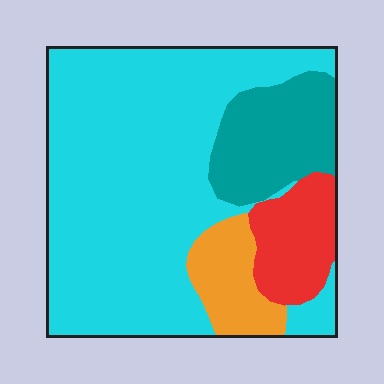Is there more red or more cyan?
Cyan.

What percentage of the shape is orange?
Orange covers 9% of the shape.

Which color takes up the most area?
Cyan, at roughly 65%.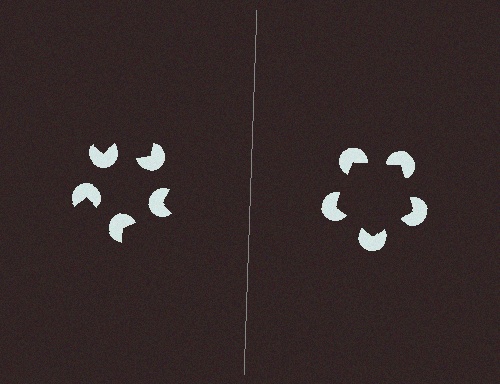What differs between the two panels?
The pac-man discs are positioned identically on both sides; only the wedge orientations differ. On the right they align to a pentagon; on the left they are misaligned.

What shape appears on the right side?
An illusory pentagon.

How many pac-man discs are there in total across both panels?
10 — 5 on each side.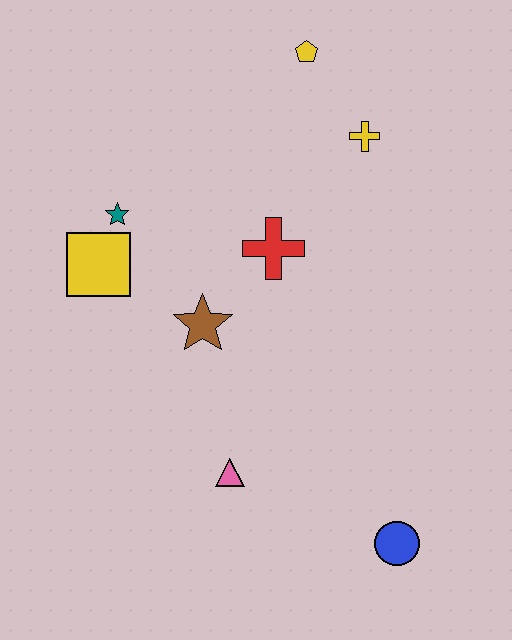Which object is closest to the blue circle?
The pink triangle is closest to the blue circle.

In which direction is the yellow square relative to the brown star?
The yellow square is to the left of the brown star.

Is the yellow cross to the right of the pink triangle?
Yes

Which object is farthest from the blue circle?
The yellow pentagon is farthest from the blue circle.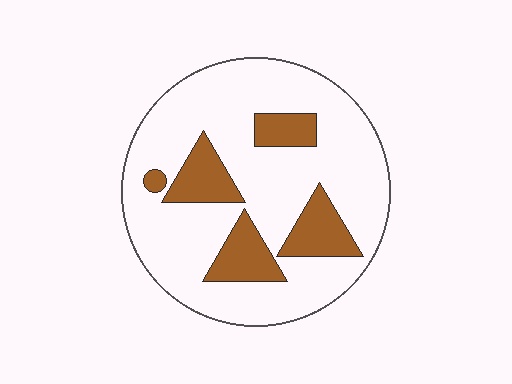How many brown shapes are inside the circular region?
5.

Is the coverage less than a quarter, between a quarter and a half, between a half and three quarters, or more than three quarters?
Less than a quarter.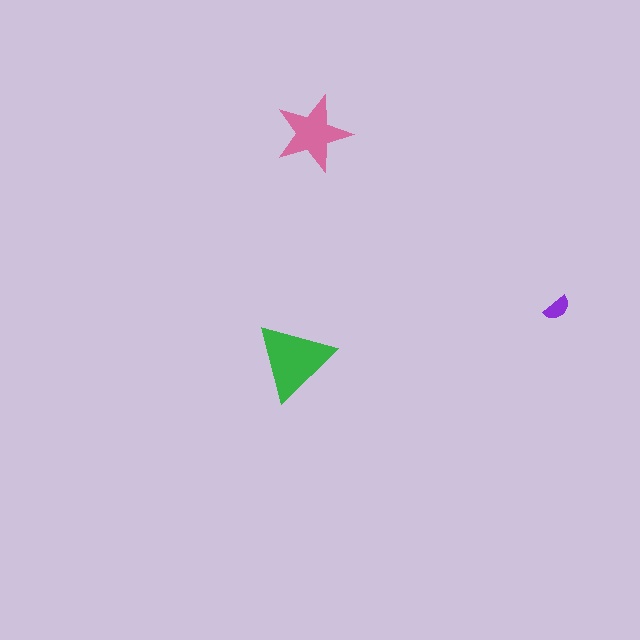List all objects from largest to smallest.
The green triangle, the pink star, the purple semicircle.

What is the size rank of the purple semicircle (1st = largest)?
3rd.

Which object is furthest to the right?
The purple semicircle is rightmost.